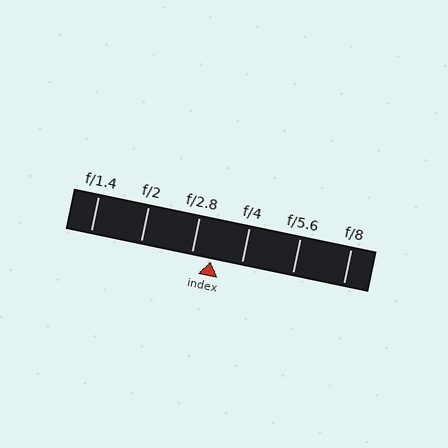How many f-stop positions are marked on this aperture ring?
There are 6 f-stop positions marked.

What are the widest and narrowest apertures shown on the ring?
The widest aperture shown is f/1.4 and the narrowest is f/8.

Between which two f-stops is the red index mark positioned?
The index mark is between f/2.8 and f/4.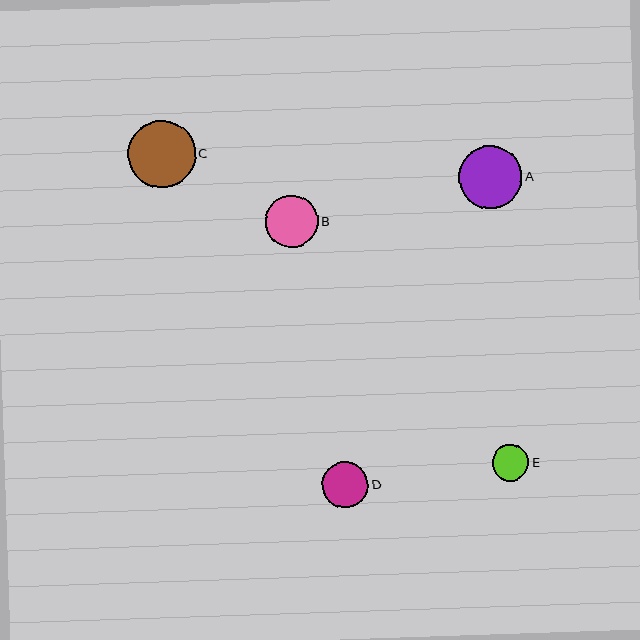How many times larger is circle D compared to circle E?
Circle D is approximately 1.3 times the size of circle E.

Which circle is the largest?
Circle C is the largest with a size of approximately 67 pixels.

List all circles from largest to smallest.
From largest to smallest: C, A, B, D, E.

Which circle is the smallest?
Circle E is the smallest with a size of approximately 37 pixels.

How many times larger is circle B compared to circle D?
Circle B is approximately 1.1 times the size of circle D.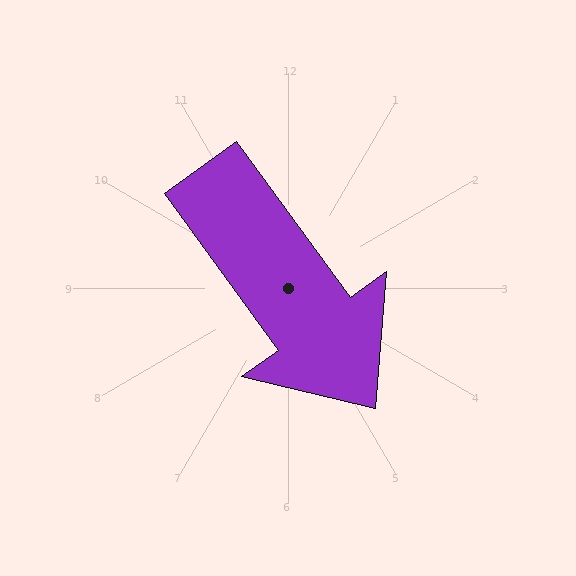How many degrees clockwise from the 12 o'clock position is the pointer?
Approximately 144 degrees.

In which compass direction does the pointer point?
Southeast.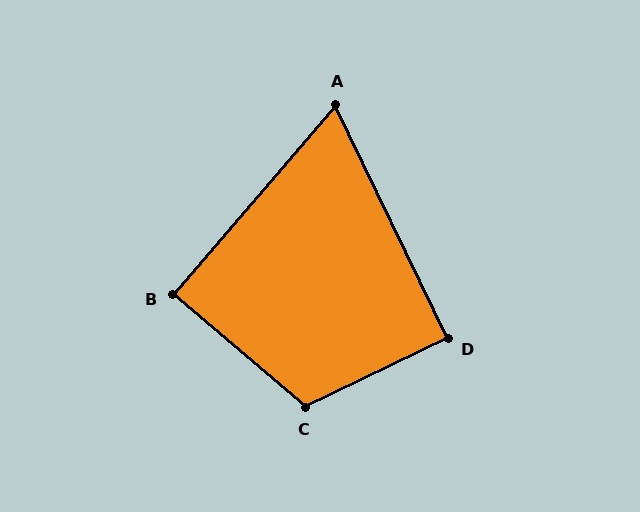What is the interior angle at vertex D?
Approximately 90 degrees (approximately right).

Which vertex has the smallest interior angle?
A, at approximately 66 degrees.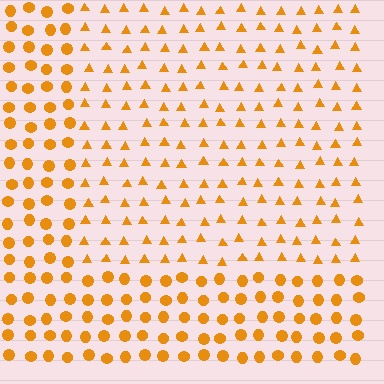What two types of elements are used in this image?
The image uses triangles inside the rectangle region and circles outside it.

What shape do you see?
I see a rectangle.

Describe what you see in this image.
The image is filled with small orange elements arranged in a uniform grid. A rectangle-shaped region contains triangles, while the surrounding area contains circles. The boundary is defined purely by the change in element shape.